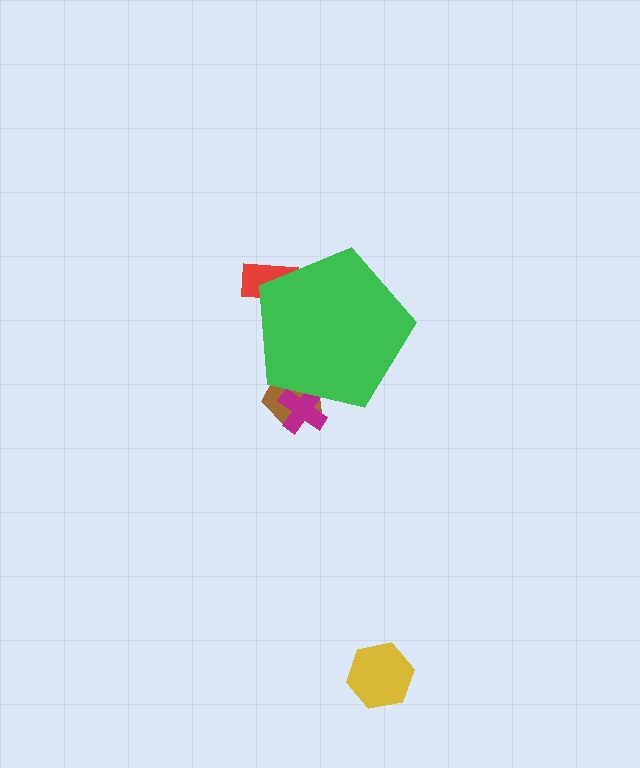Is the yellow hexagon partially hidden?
No, the yellow hexagon is fully visible.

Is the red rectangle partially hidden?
Yes, the red rectangle is partially hidden behind the green pentagon.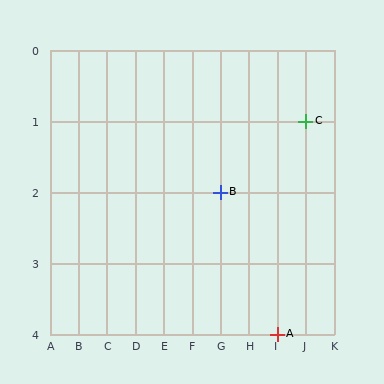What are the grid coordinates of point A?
Point A is at grid coordinates (I, 4).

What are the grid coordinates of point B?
Point B is at grid coordinates (G, 2).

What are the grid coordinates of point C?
Point C is at grid coordinates (J, 1).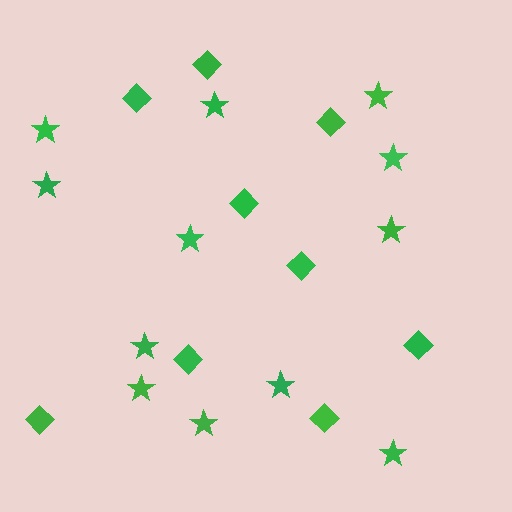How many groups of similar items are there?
There are 2 groups: one group of diamonds (9) and one group of stars (12).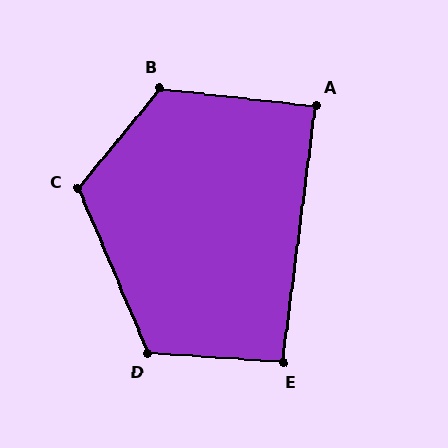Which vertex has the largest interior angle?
B, at approximately 123 degrees.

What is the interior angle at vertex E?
Approximately 94 degrees (approximately right).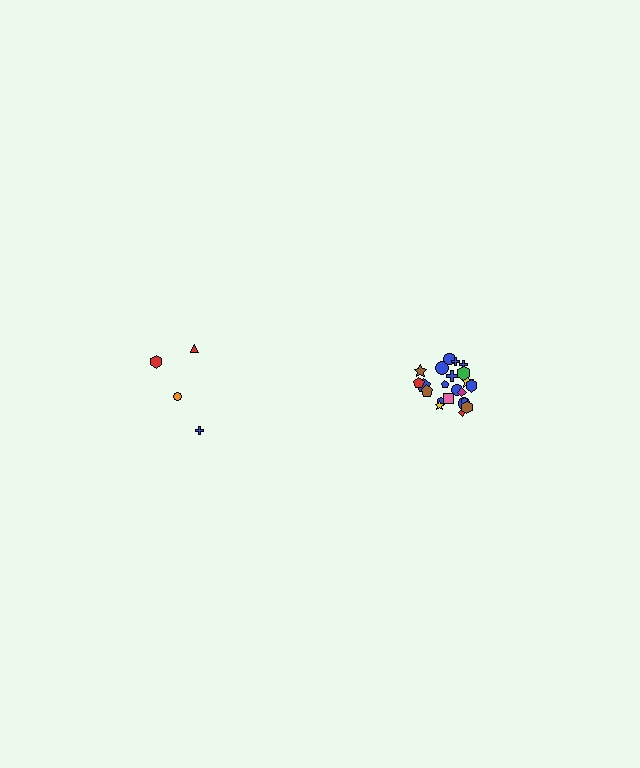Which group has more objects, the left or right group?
The right group.